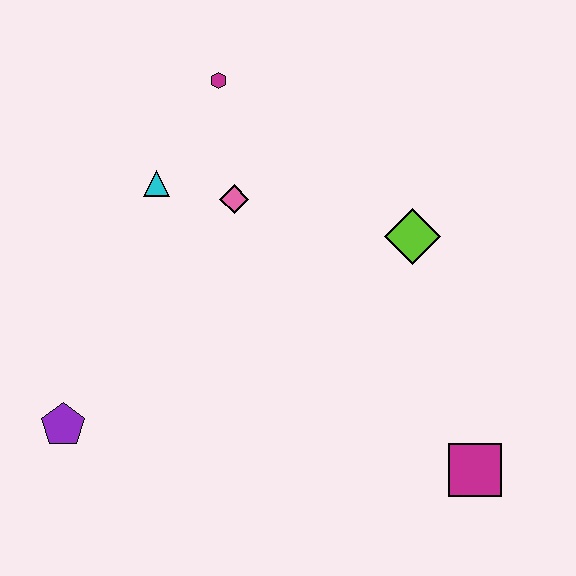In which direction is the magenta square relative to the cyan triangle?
The magenta square is to the right of the cyan triangle.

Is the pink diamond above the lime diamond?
Yes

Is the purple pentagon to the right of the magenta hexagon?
No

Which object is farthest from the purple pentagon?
The magenta square is farthest from the purple pentagon.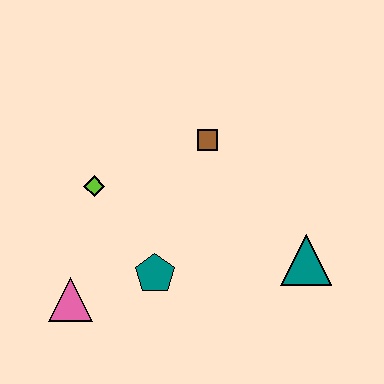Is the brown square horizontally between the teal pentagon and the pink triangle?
No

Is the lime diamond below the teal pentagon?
No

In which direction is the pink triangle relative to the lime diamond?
The pink triangle is below the lime diamond.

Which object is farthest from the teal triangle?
The pink triangle is farthest from the teal triangle.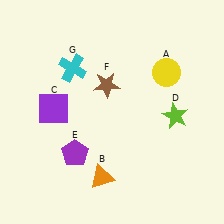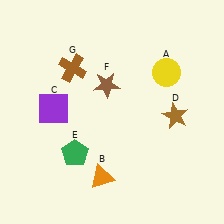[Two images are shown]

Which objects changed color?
D changed from lime to brown. E changed from purple to green. G changed from cyan to brown.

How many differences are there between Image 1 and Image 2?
There are 3 differences between the two images.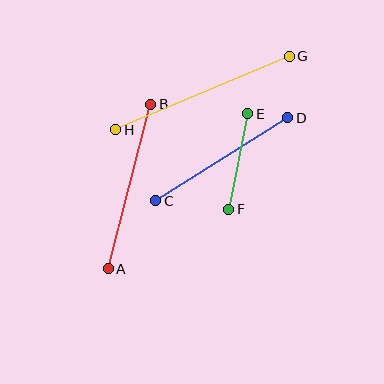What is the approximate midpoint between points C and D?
The midpoint is at approximately (222, 159) pixels.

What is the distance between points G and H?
The distance is approximately 188 pixels.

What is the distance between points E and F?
The distance is approximately 97 pixels.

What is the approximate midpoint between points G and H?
The midpoint is at approximately (202, 93) pixels.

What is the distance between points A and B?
The distance is approximately 170 pixels.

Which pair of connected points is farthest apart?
Points G and H are farthest apart.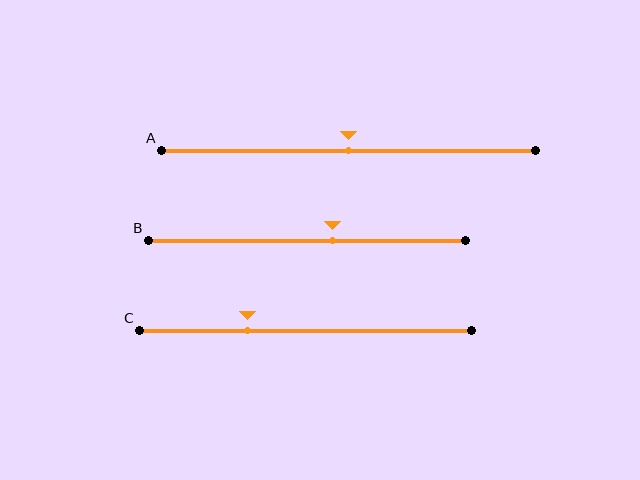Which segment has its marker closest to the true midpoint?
Segment A has its marker closest to the true midpoint.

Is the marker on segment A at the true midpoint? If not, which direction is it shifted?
Yes, the marker on segment A is at the true midpoint.